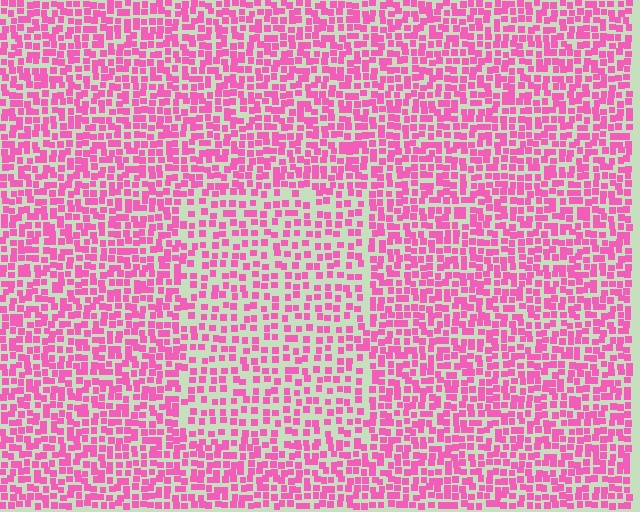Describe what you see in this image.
The image contains small pink elements arranged at two different densities. A rectangle-shaped region is visible where the elements are less densely packed than the surrounding area.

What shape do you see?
I see a rectangle.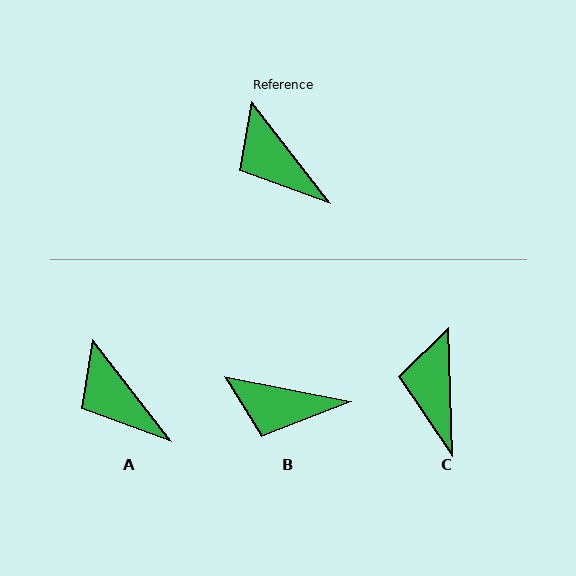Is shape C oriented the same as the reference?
No, it is off by about 36 degrees.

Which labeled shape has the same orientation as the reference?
A.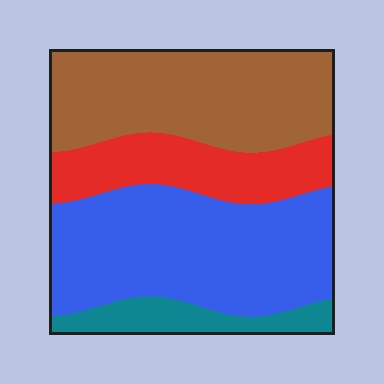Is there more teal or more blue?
Blue.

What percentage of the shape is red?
Red takes up about one sixth (1/6) of the shape.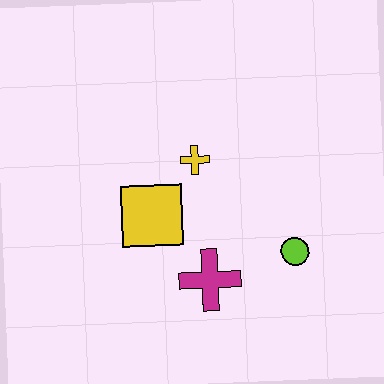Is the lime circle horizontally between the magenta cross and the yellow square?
No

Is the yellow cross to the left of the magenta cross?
Yes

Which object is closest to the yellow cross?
The yellow square is closest to the yellow cross.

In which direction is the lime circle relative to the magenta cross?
The lime circle is to the right of the magenta cross.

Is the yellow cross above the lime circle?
Yes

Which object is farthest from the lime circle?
The yellow square is farthest from the lime circle.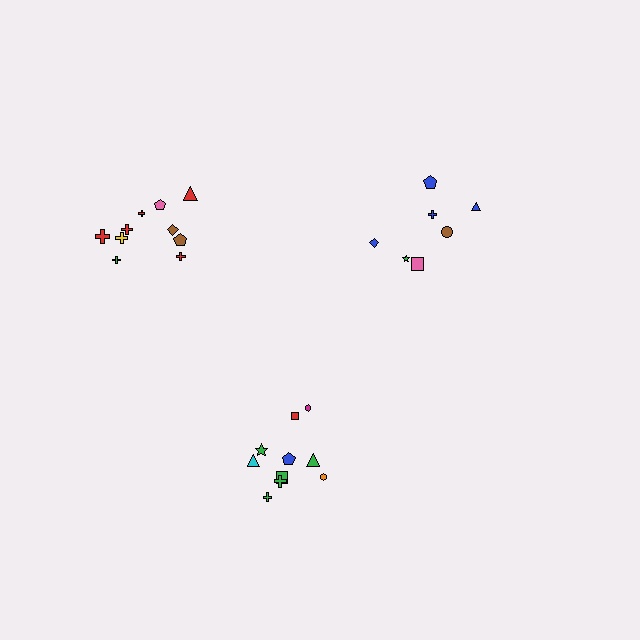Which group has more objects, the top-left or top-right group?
The top-left group.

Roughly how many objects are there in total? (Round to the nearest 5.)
Roughly 25 objects in total.